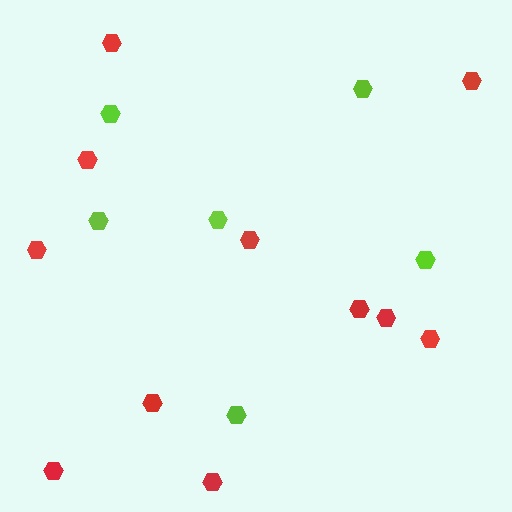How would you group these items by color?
There are 2 groups: one group of red hexagons (11) and one group of lime hexagons (6).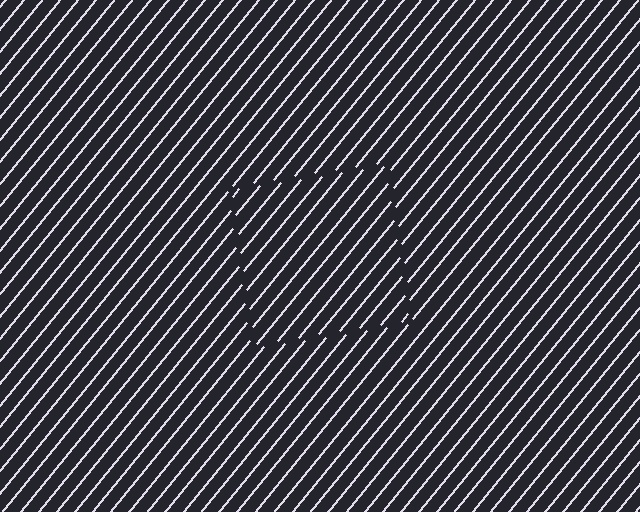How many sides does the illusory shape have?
4 sides — the line-ends trace a square.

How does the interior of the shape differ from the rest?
The interior of the shape contains the same grating, shifted by half a period — the contour is defined by the phase discontinuity where line-ends from the inner and outer gratings abut.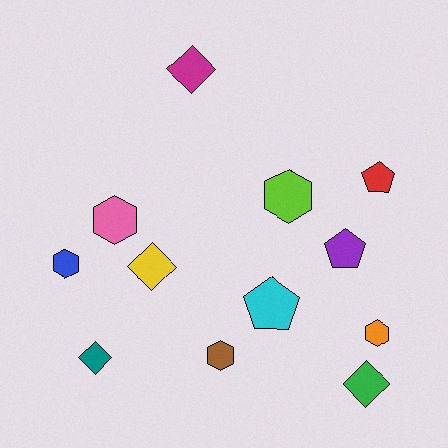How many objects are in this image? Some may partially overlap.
There are 12 objects.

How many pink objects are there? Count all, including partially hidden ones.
There is 1 pink object.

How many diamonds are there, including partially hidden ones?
There are 4 diamonds.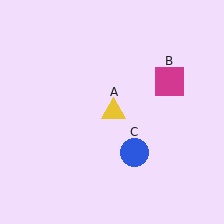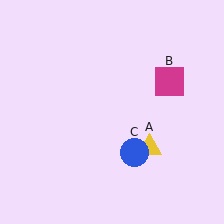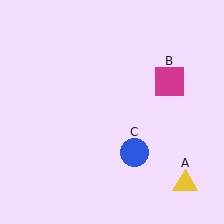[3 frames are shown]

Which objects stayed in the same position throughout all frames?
Magenta square (object B) and blue circle (object C) remained stationary.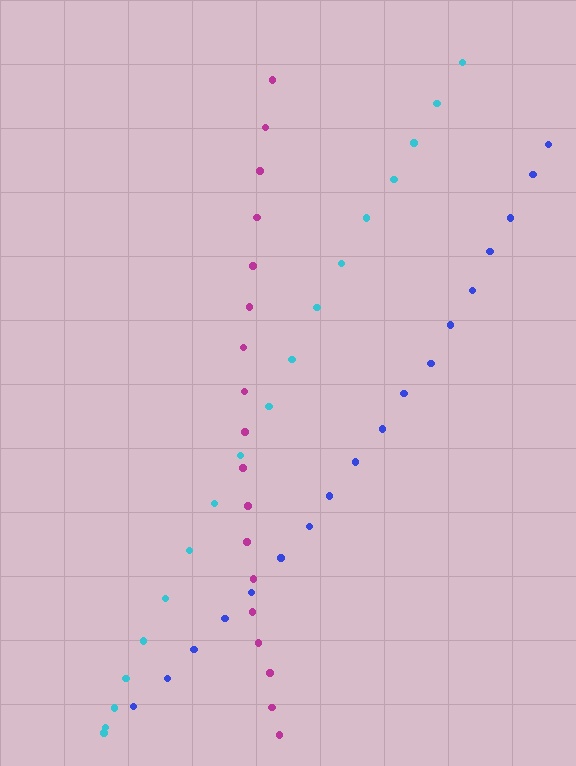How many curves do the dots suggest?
There are 3 distinct paths.